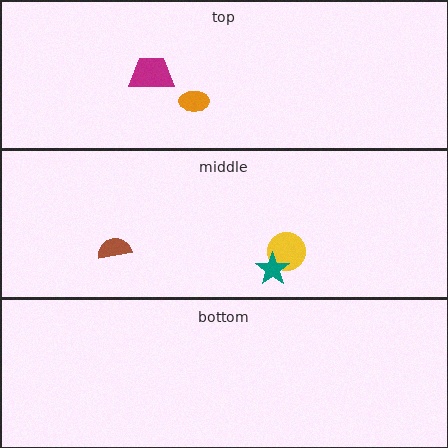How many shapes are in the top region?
2.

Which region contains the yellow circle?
The middle region.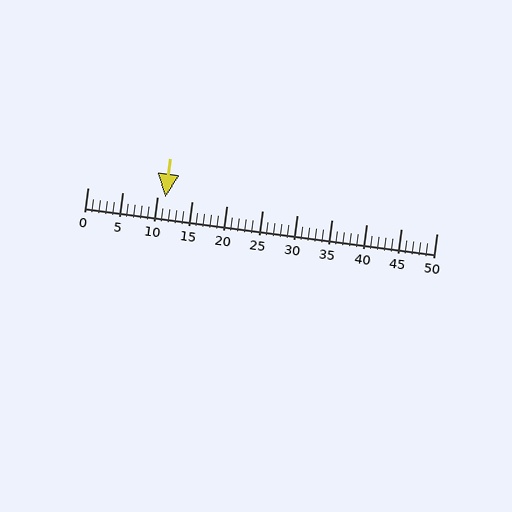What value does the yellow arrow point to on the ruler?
The yellow arrow points to approximately 11.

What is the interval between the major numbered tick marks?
The major tick marks are spaced 5 units apart.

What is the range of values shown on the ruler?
The ruler shows values from 0 to 50.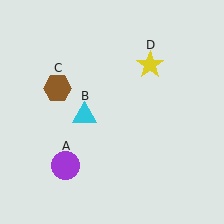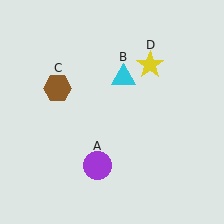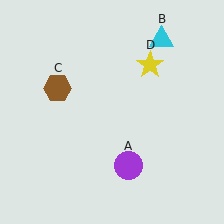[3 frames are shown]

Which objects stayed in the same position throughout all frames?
Brown hexagon (object C) and yellow star (object D) remained stationary.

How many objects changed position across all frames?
2 objects changed position: purple circle (object A), cyan triangle (object B).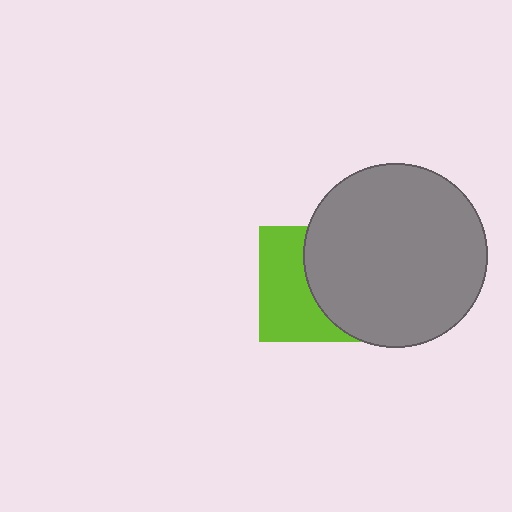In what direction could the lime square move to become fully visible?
The lime square could move left. That would shift it out from behind the gray circle entirely.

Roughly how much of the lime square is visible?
About half of it is visible (roughly 48%).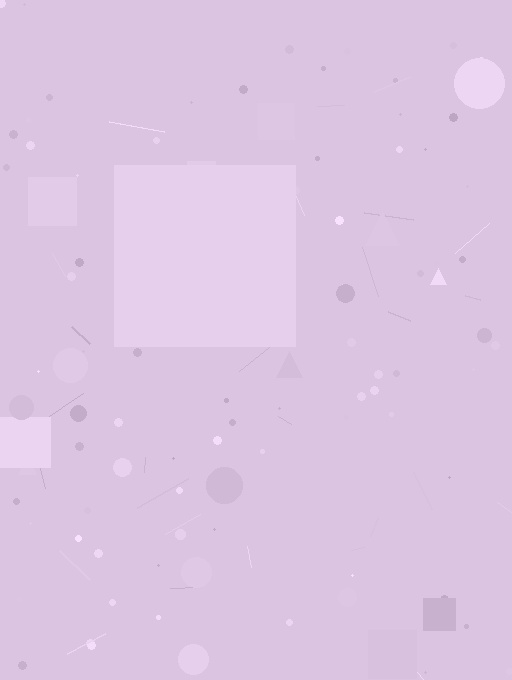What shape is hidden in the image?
A square is hidden in the image.